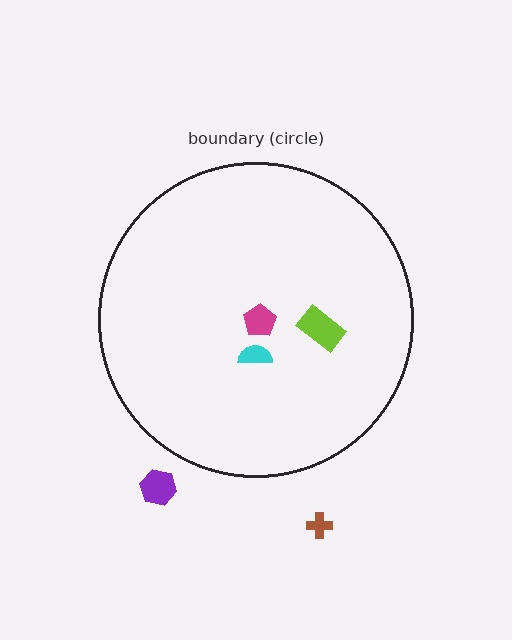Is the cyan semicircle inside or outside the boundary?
Inside.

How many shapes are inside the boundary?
3 inside, 2 outside.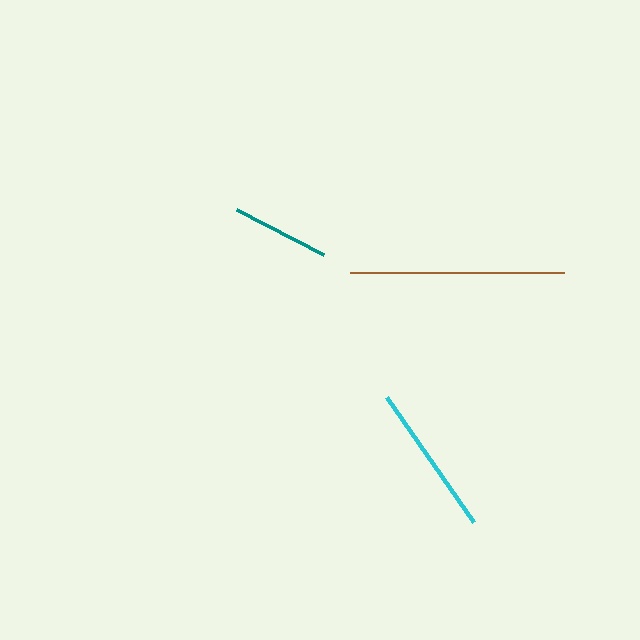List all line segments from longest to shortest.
From longest to shortest: brown, cyan, teal.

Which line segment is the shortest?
The teal line is the shortest at approximately 97 pixels.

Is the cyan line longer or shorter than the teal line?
The cyan line is longer than the teal line.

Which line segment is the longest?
The brown line is the longest at approximately 215 pixels.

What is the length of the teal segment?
The teal segment is approximately 97 pixels long.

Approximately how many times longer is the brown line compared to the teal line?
The brown line is approximately 2.2 times the length of the teal line.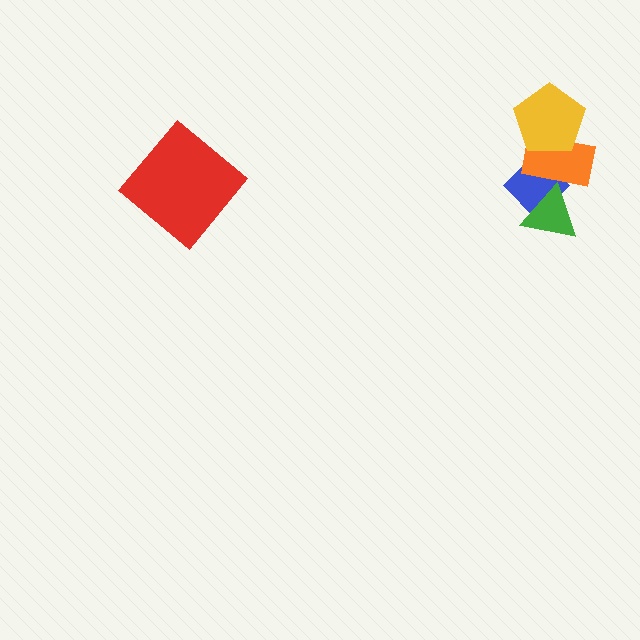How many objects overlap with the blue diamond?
2 objects overlap with the blue diamond.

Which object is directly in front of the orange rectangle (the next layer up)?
The green triangle is directly in front of the orange rectangle.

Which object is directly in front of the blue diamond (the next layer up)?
The orange rectangle is directly in front of the blue diamond.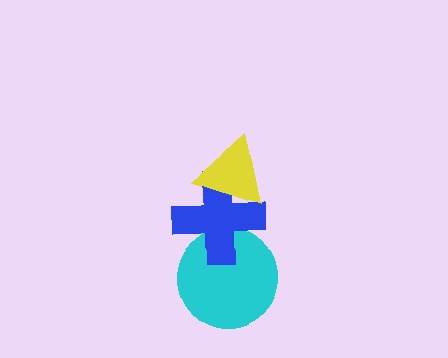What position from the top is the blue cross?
The blue cross is 2nd from the top.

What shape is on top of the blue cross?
The yellow triangle is on top of the blue cross.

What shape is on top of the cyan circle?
The blue cross is on top of the cyan circle.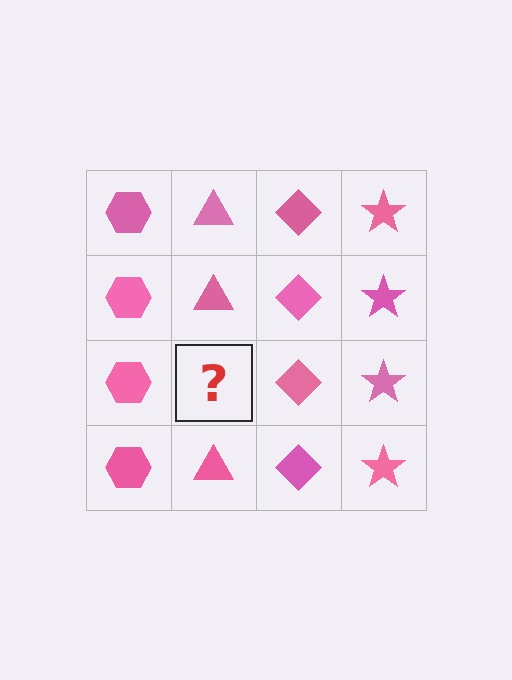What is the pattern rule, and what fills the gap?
The rule is that each column has a consistent shape. The gap should be filled with a pink triangle.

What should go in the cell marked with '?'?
The missing cell should contain a pink triangle.